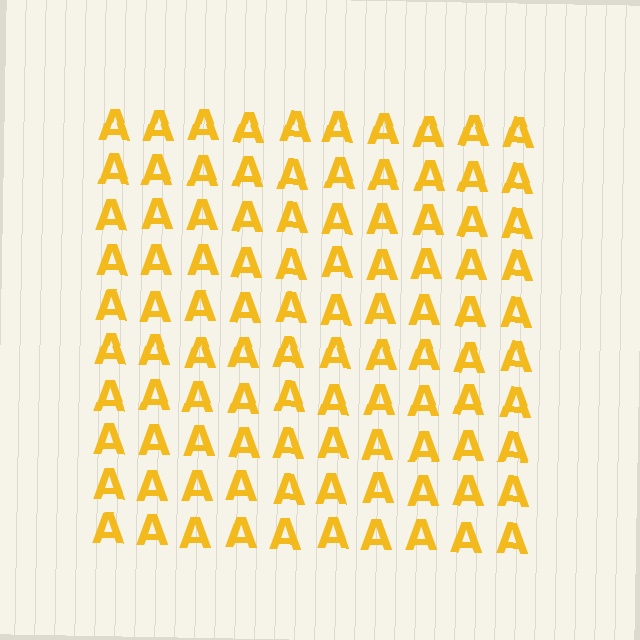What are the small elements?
The small elements are letter A's.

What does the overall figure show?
The overall figure shows a square.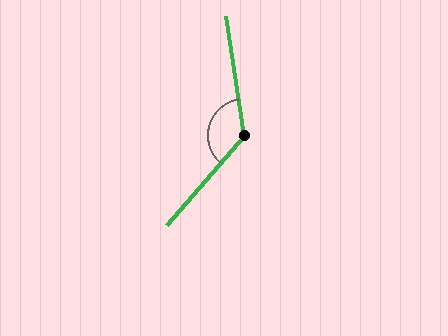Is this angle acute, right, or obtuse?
It is obtuse.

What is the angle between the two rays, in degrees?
Approximately 131 degrees.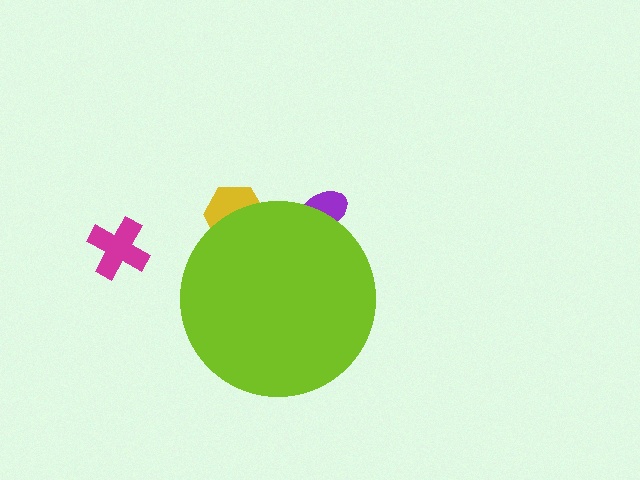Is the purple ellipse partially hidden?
Yes, the purple ellipse is partially hidden behind the lime circle.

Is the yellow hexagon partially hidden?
Yes, the yellow hexagon is partially hidden behind the lime circle.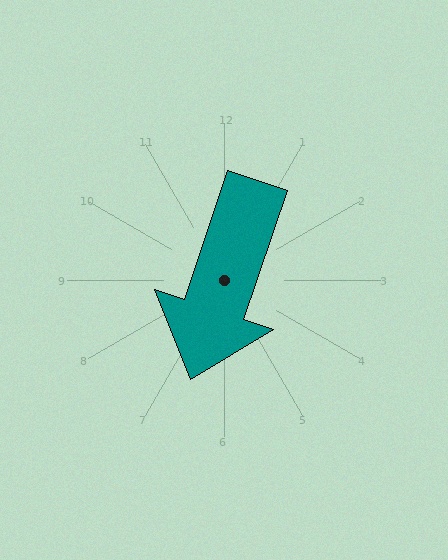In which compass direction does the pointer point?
South.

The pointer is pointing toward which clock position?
Roughly 7 o'clock.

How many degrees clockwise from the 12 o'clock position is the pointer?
Approximately 199 degrees.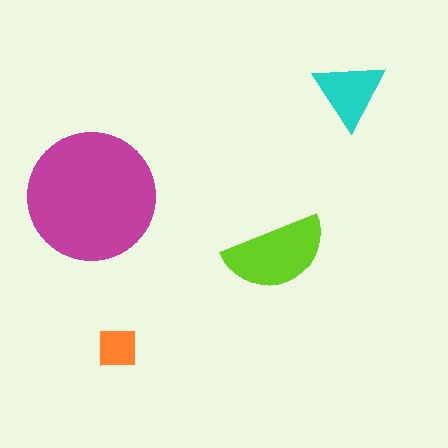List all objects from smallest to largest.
The orange square, the cyan triangle, the lime semicircle, the magenta circle.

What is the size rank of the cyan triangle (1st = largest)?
3rd.